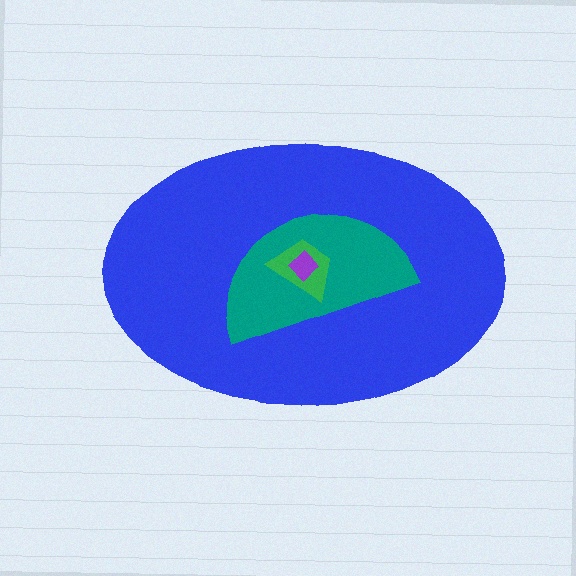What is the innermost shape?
The purple diamond.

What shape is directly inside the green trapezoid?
The purple diamond.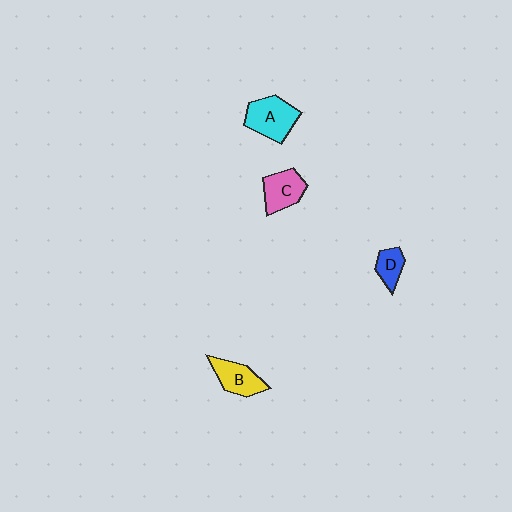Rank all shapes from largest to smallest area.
From largest to smallest: A (cyan), C (pink), B (yellow), D (blue).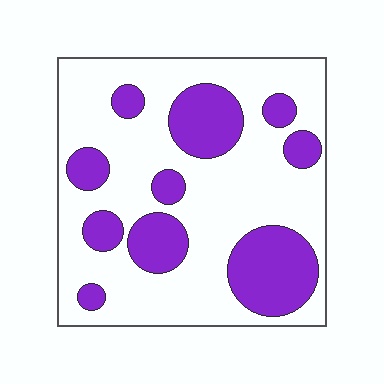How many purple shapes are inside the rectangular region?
10.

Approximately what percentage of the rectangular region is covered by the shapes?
Approximately 30%.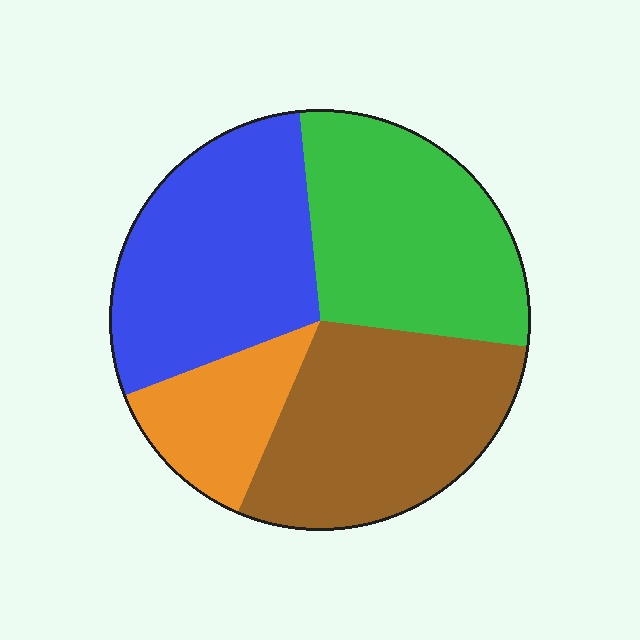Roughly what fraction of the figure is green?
Green takes up about one quarter (1/4) of the figure.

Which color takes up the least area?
Orange, at roughly 15%.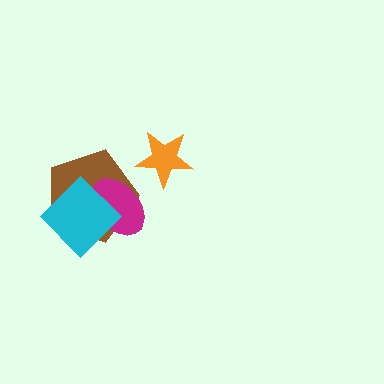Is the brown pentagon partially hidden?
Yes, it is partially covered by another shape.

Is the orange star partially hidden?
No, no other shape covers it.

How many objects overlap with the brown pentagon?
2 objects overlap with the brown pentagon.